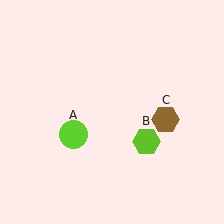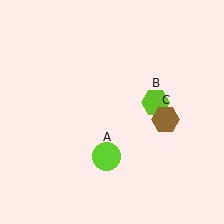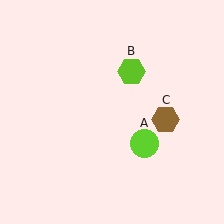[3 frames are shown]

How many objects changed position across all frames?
2 objects changed position: lime circle (object A), lime hexagon (object B).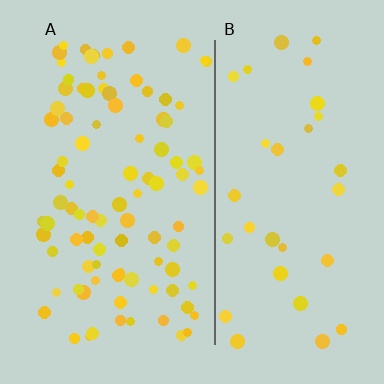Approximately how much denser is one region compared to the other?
Approximately 2.8× — region A over region B.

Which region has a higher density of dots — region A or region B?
A (the left).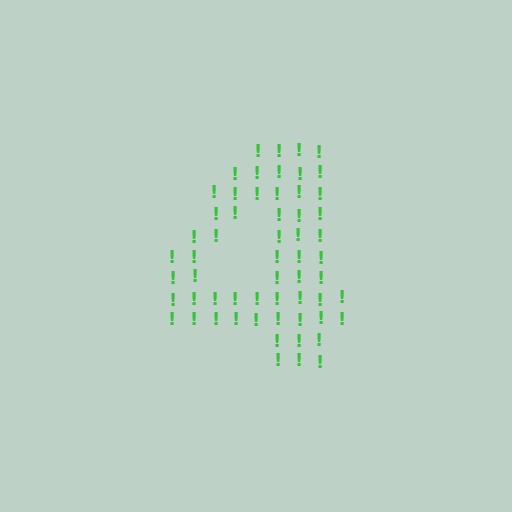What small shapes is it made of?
It is made of small exclamation marks.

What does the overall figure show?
The overall figure shows the digit 4.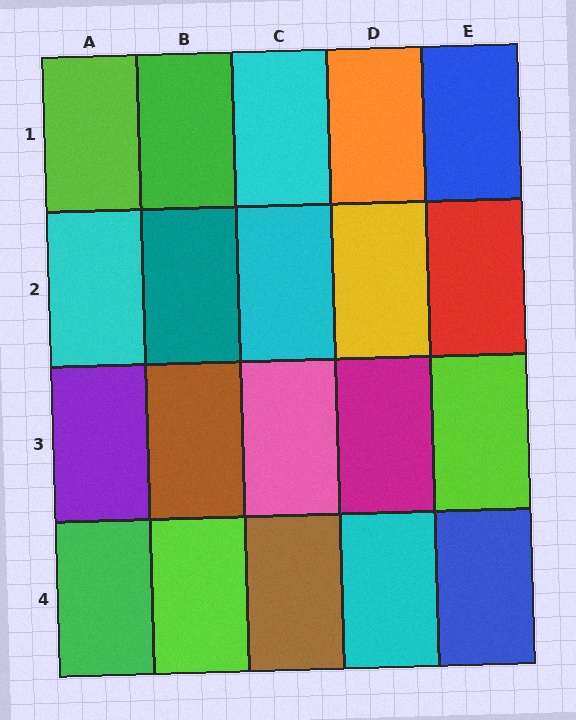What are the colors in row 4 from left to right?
Green, lime, brown, cyan, blue.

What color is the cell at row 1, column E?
Blue.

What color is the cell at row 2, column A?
Cyan.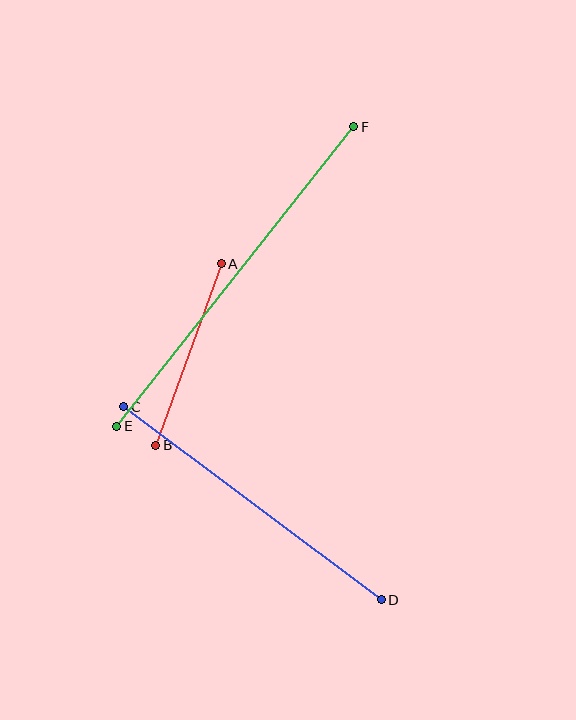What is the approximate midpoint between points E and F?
The midpoint is at approximately (235, 277) pixels.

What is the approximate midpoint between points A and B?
The midpoint is at approximately (188, 354) pixels.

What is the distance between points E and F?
The distance is approximately 382 pixels.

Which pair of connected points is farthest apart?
Points E and F are farthest apart.